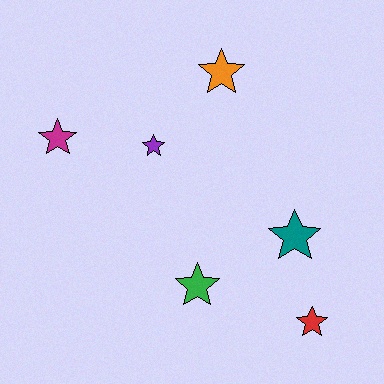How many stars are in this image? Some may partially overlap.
There are 6 stars.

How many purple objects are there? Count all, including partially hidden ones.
There is 1 purple object.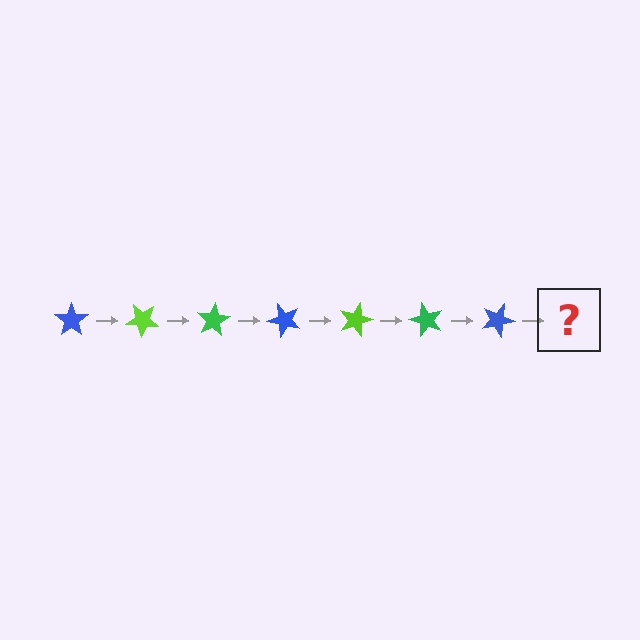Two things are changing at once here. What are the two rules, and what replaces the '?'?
The two rules are that it rotates 40 degrees each step and the color cycles through blue, lime, and green. The '?' should be a lime star, rotated 280 degrees from the start.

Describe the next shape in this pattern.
It should be a lime star, rotated 280 degrees from the start.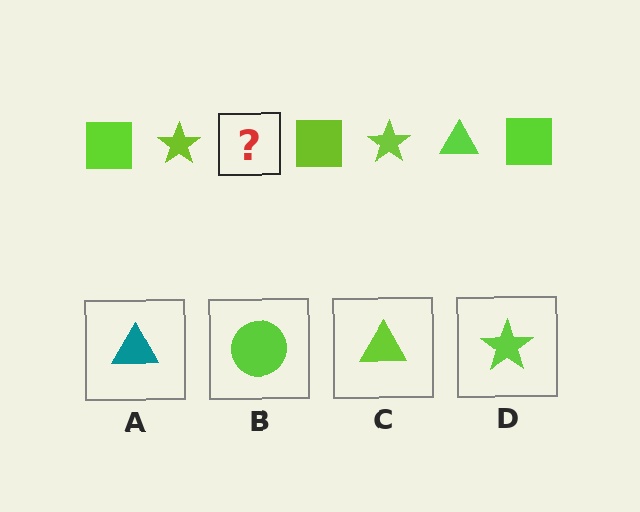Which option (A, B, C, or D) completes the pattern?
C.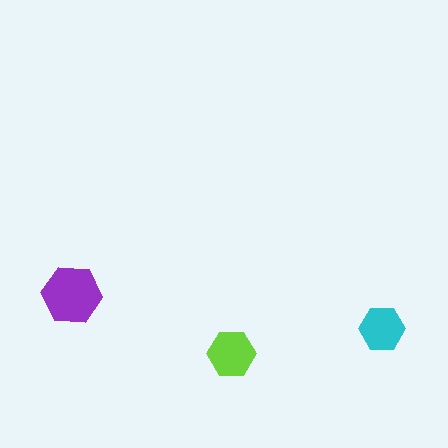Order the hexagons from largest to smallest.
the purple one, the lime one, the cyan one.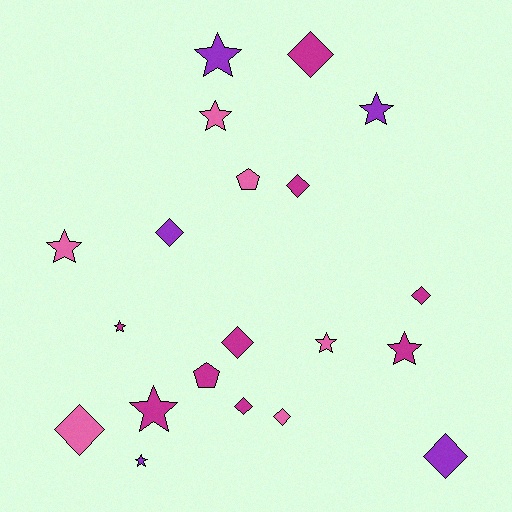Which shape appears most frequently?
Diamond, with 9 objects.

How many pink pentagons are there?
There is 1 pink pentagon.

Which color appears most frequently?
Magenta, with 9 objects.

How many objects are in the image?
There are 20 objects.